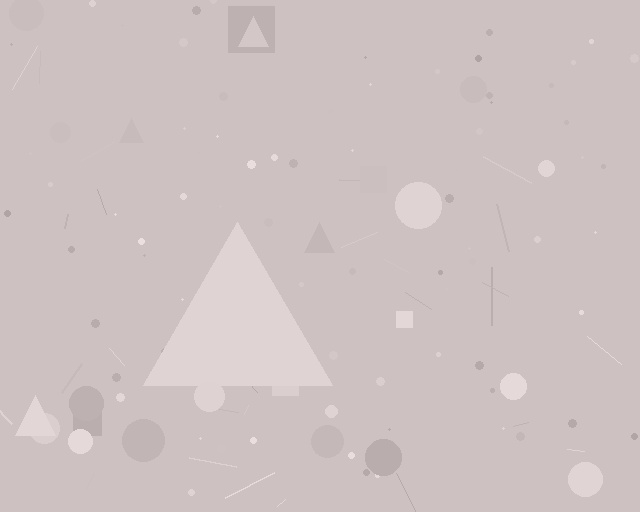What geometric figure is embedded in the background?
A triangle is embedded in the background.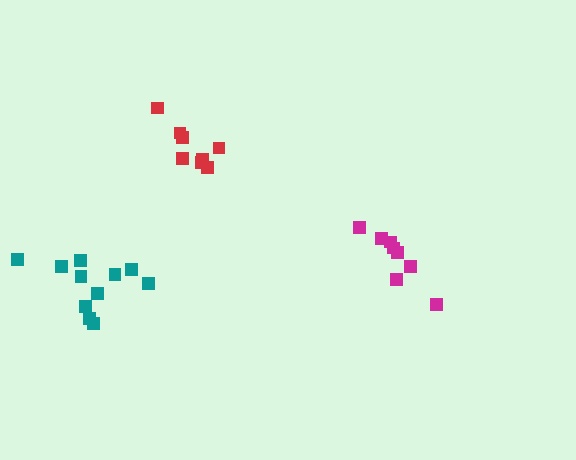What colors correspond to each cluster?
The clusters are colored: red, teal, magenta.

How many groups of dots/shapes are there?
There are 3 groups.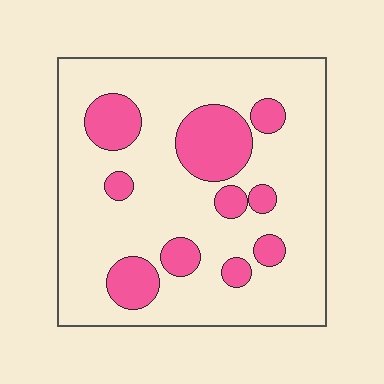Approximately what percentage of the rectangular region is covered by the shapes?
Approximately 20%.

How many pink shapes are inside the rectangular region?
10.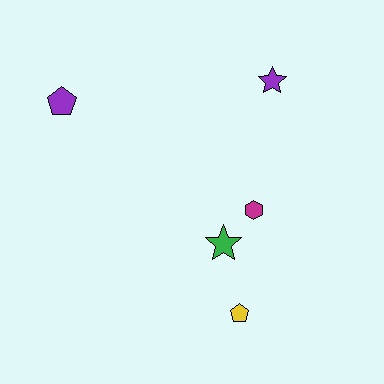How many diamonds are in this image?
There are no diamonds.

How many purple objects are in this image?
There are 2 purple objects.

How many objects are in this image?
There are 5 objects.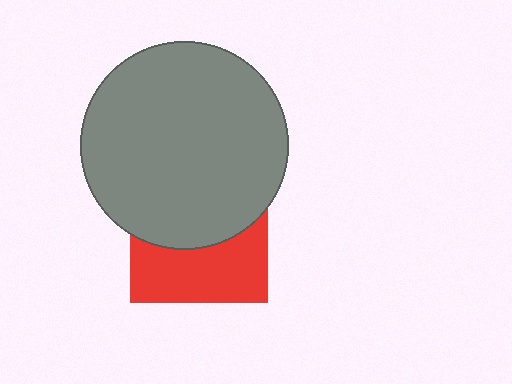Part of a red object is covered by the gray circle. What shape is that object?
It is a square.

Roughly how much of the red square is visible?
About half of it is visible (roughly 46%).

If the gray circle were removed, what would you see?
You would see the complete red square.